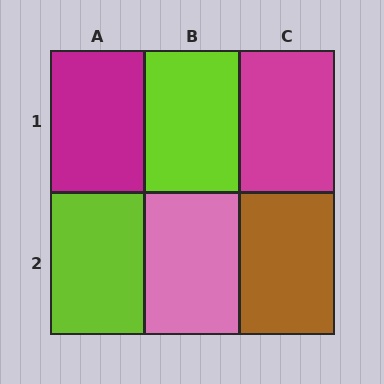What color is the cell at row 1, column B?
Lime.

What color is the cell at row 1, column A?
Magenta.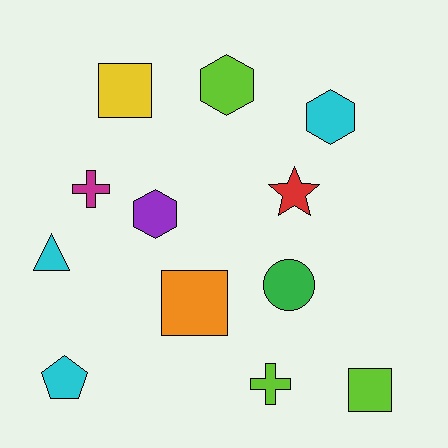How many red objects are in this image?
There is 1 red object.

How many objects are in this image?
There are 12 objects.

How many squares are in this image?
There are 3 squares.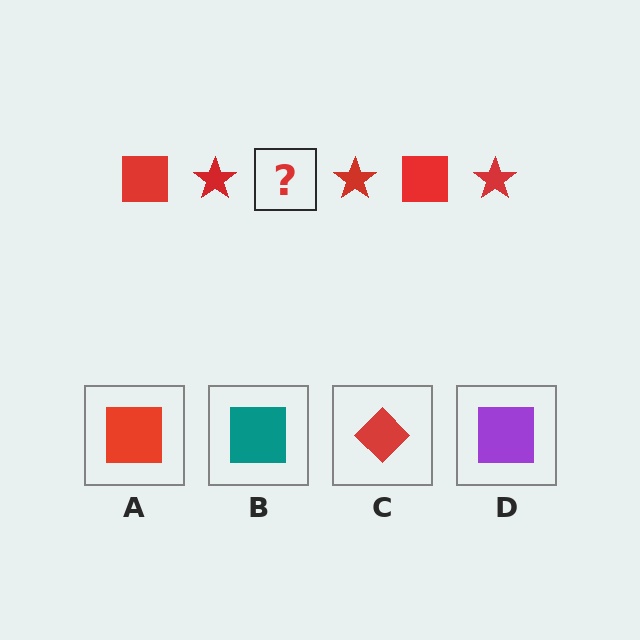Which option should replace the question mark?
Option A.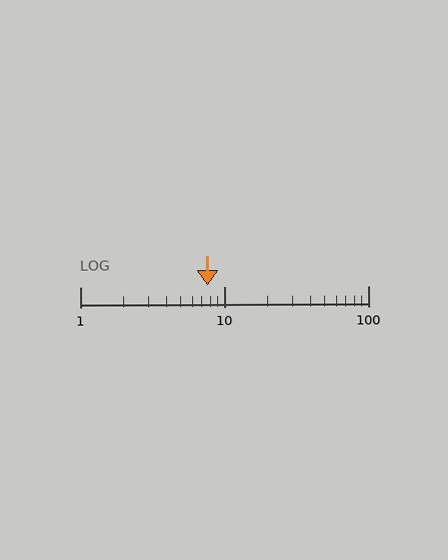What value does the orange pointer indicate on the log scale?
The pointer indicates approximately 7.7.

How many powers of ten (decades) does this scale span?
The scale spans 2 decades, from 1 to 100.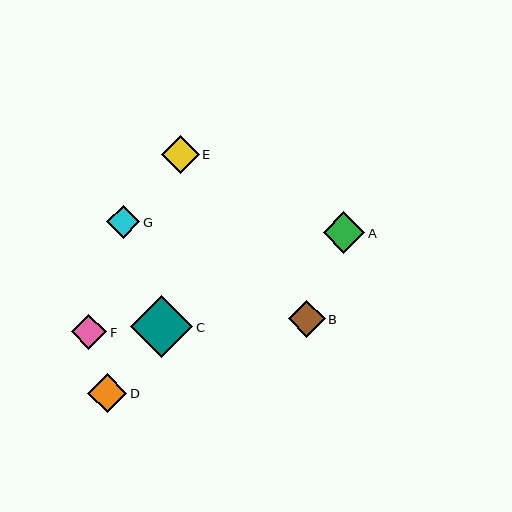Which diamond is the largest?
Diamond C is the largest with a size of approximately 62 pixels.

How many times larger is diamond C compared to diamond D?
Diamond C is approximately 1.6 times the size of diamond D.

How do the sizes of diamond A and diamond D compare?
Diamond A and diamond D are approximately the same size.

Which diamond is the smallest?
Diamond G is the smallest with a size of approximately 33 pixels.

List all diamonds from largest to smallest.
From largest to smallest: C, A, D, E, B, F, G.